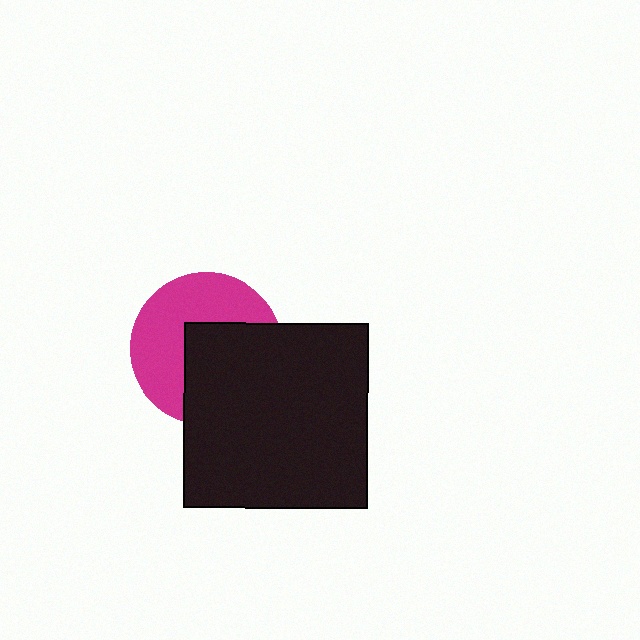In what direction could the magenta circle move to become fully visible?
The magenta circle could move toward the upper-left. That would shift it out from behind the black square entirely.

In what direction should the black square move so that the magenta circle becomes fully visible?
The black square should move toward the lower-right. That is the shortest direction to clear the overlap and leave the magenta circle fully visible.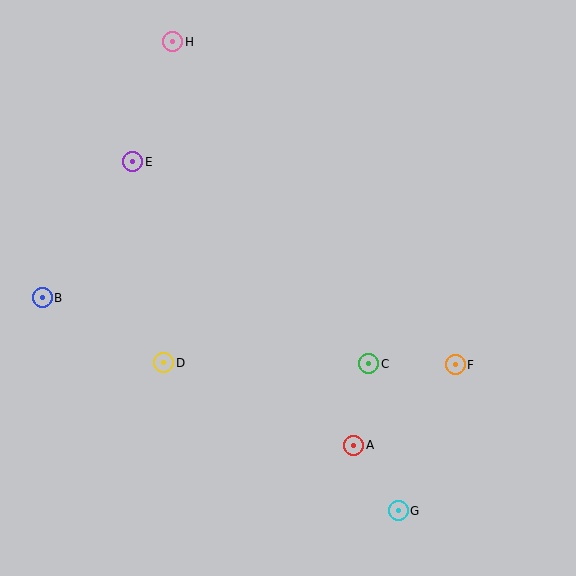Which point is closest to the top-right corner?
Point F is closest to the top-right corner.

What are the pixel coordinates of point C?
Point C is at (369, 364).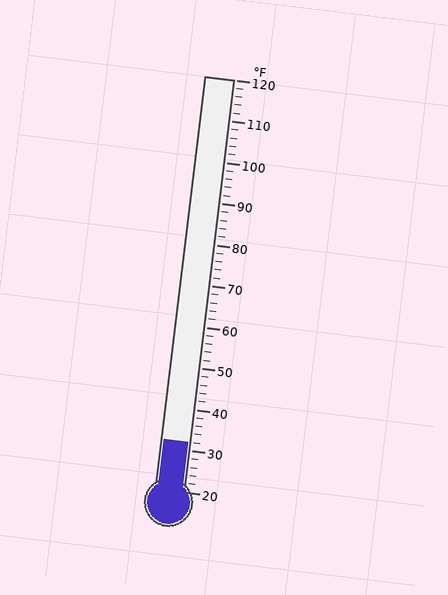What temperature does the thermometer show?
The thermometer shows approximately 32°F.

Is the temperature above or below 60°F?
The temperature is below 60°F.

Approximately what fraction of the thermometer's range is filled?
The thermometer is filled to approximately 10% of its range.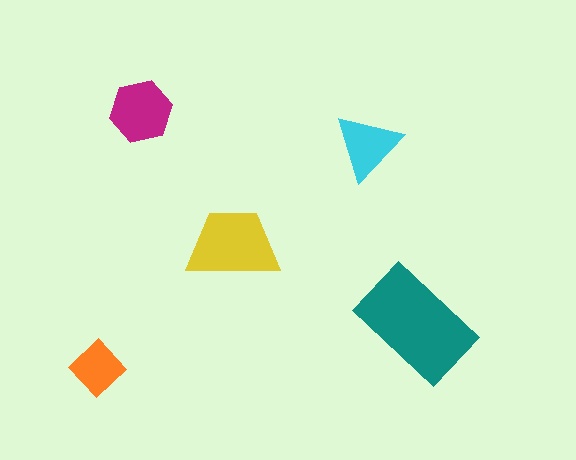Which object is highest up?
The magenta hexagon is topmost.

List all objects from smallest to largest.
The orange diamond, the cyan triangle, the magenta hexagon, the yellow trapezoid, the teal rectangle.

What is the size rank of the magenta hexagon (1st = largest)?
3rd.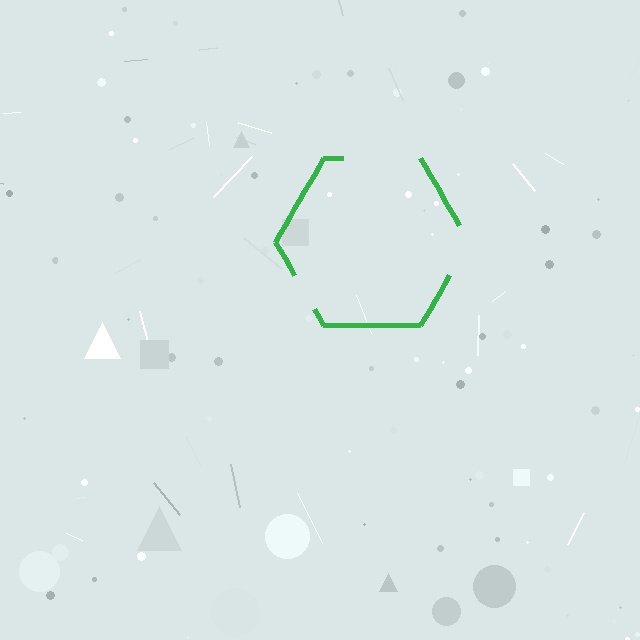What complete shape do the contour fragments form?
The contour fragments form a hexagon.